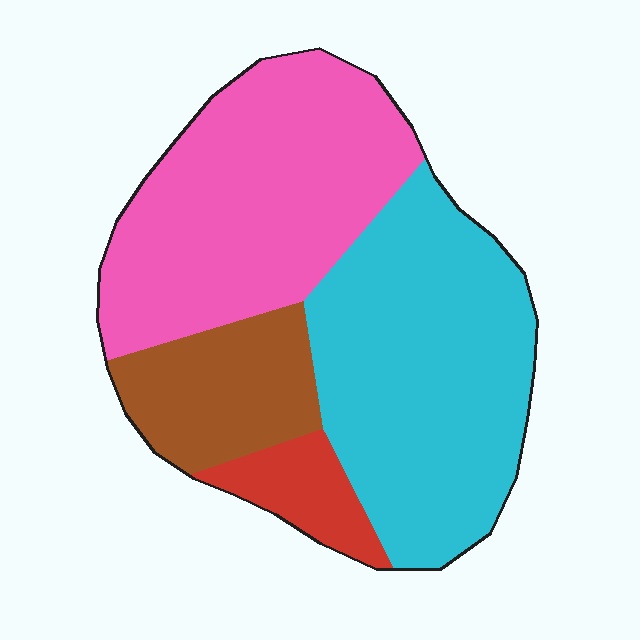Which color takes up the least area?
Red, at roughly 5%.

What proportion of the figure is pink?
Pink takes up about three eighths (3/8) of the figure.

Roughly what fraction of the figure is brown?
Brown takes up about one sixth (1/6) of the figure.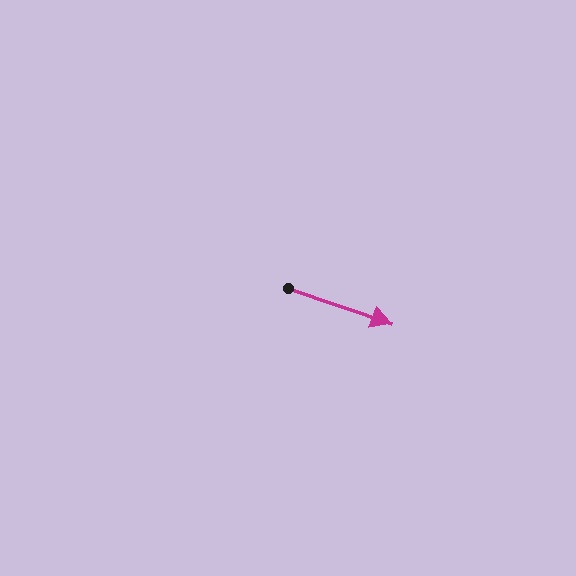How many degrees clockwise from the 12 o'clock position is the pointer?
Approximately 109 degrees.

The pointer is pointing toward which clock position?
Roughly 4 o'clock.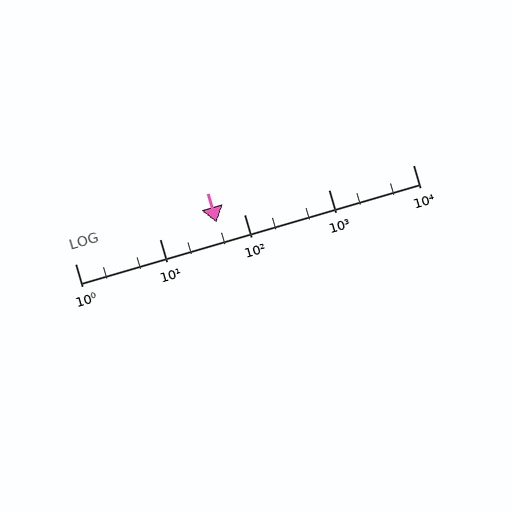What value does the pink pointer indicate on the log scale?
The pointer indicates approximately 48.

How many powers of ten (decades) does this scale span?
The scale spans 4 decades, from 1 to 10000.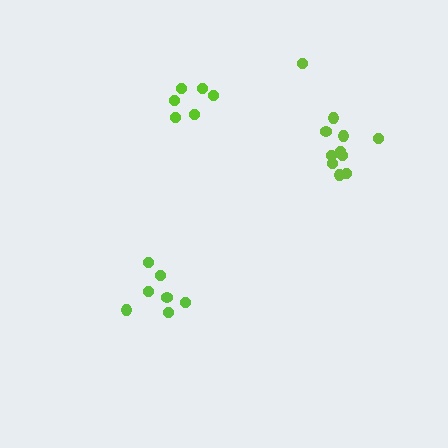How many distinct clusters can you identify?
There are 3 distinct clusters.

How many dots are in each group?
Group 1: 7 dots, Group 2: 6 dots, Group 3: 11 dots (24 total).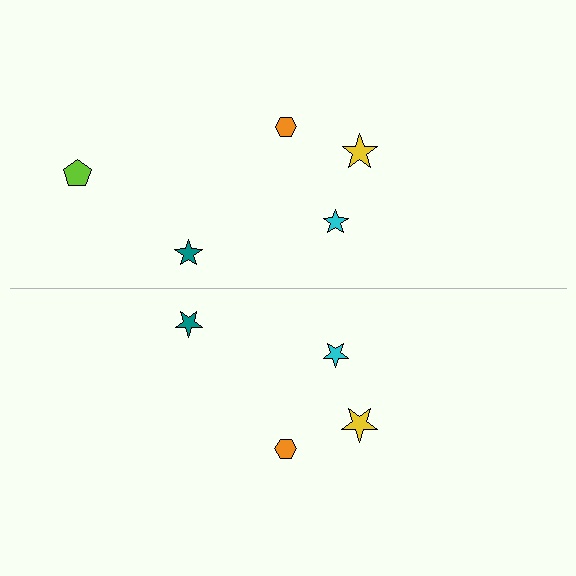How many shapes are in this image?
There are 9 shapes in this image.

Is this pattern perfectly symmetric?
No, the pattern is not perfectly symmetric. A lime pentagon is missing from the bottom side.